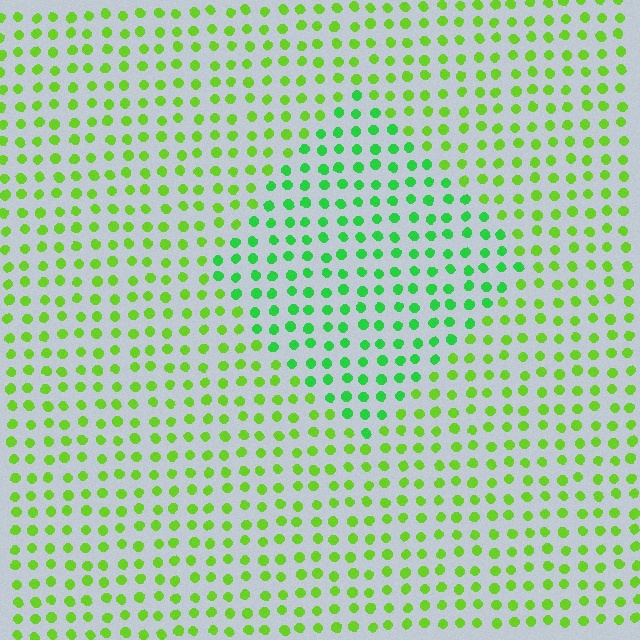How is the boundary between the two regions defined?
The boundary is defined purely by a slight shift in hue (about 33 degrees). Spacing, size, and orientation are identical on both sides.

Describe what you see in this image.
The image is filled with small lime elements in a uniform arrangement. A diamond-shaped region is visible where the elements are tinted to a slightly different hue, forming a subtle color boundary.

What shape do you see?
I see a diamond.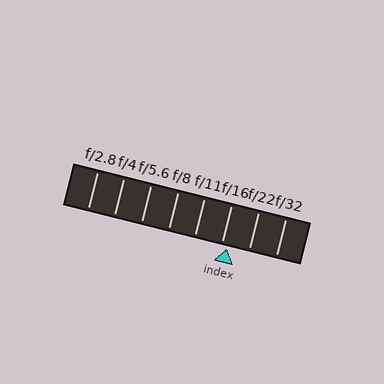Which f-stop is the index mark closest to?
The index mark is closest to f/16.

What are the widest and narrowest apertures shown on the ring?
The widest aperture shown is f/2.8 and the narrowest is f/32.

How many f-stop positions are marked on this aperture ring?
There are 8 f-stop positions marked.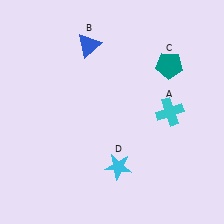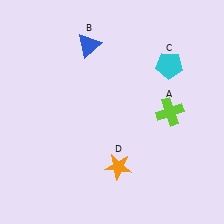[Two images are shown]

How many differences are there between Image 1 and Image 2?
There are 3 differences between the two images.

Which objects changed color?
A changed from cyan to lime. C changed from teal to cyan. D changed from cyan to orange.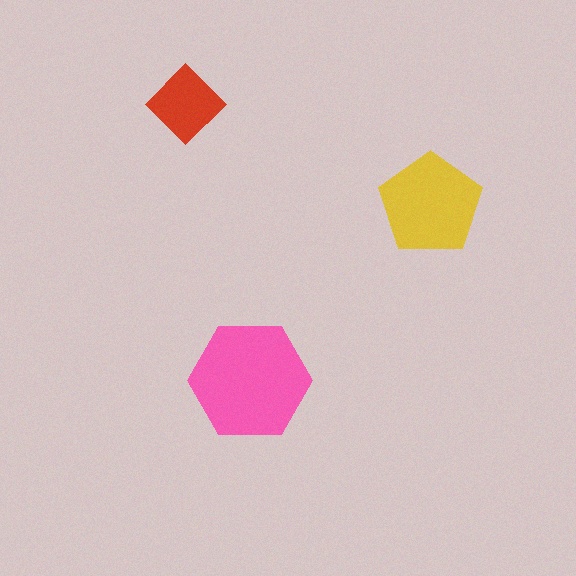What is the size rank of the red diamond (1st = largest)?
3rd.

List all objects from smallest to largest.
The red diamond, the yellow pentagon, the pink hexagon.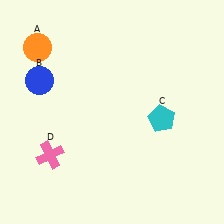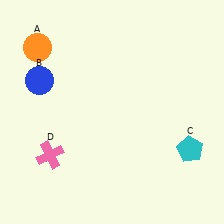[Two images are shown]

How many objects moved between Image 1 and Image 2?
1 object moved between the two images.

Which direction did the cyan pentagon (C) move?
The cyan pentagon (C) moved down.